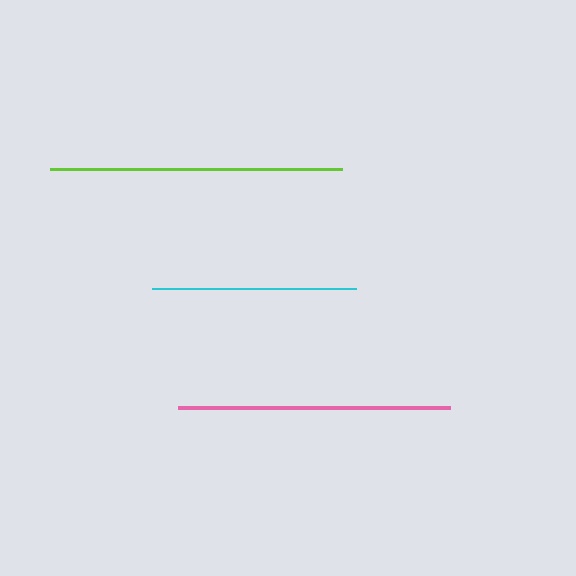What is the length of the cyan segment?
The cyan segment is approximately 204 pixels long.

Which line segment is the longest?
The lime line is the longest at approximately 292 pixels.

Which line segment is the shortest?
The cyan line is the shortest at approximately 204 pixels.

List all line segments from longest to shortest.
From longest to shortest: lime, pink, cyan.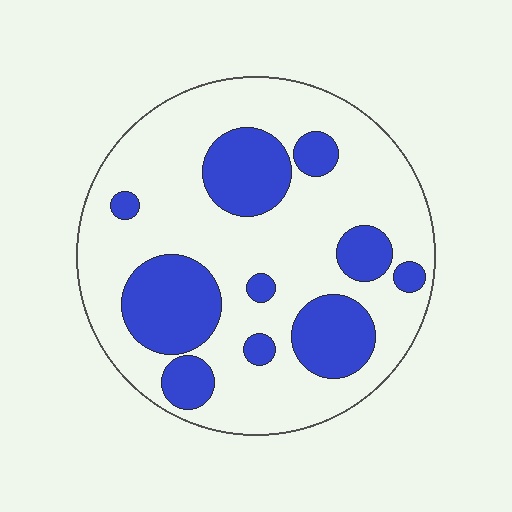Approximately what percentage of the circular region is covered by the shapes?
Approximately 30%.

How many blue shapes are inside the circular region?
10.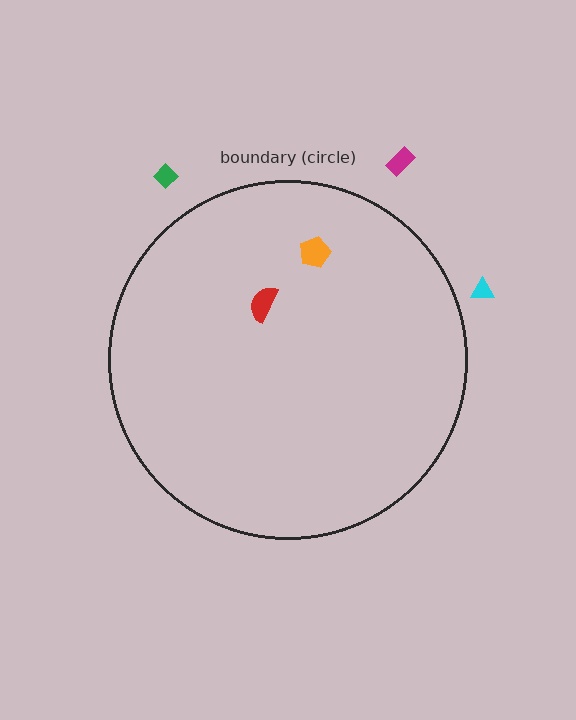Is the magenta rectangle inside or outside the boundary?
Outside.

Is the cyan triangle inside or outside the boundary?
Outside.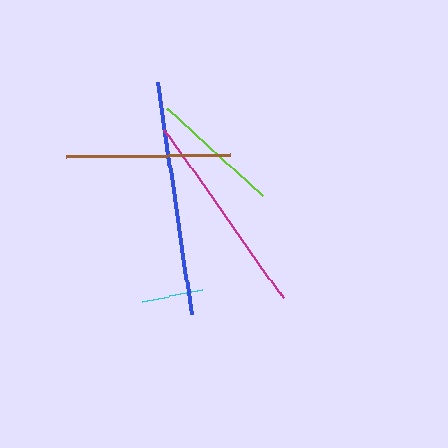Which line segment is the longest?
The blue line is the longest at approximately 235 pixels.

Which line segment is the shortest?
The cyan line is the shortest at approximately 61 pixels.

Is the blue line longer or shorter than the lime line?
The blue line is longer than the lime line.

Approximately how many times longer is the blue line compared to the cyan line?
The blue line is approximately 3.8 times the length of the cyan line.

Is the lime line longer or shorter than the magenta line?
The magenta line is longer than the lime line.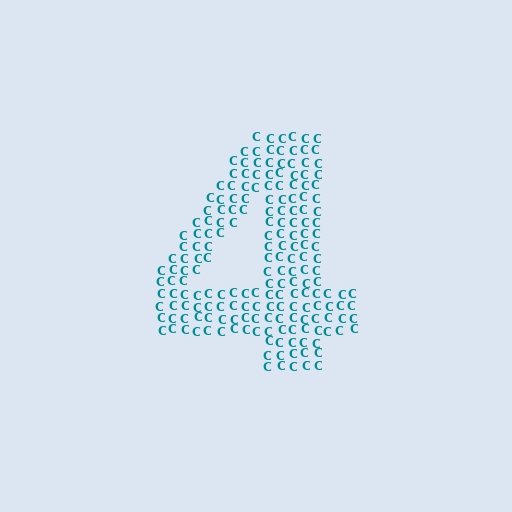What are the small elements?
The small elements are letter C's.